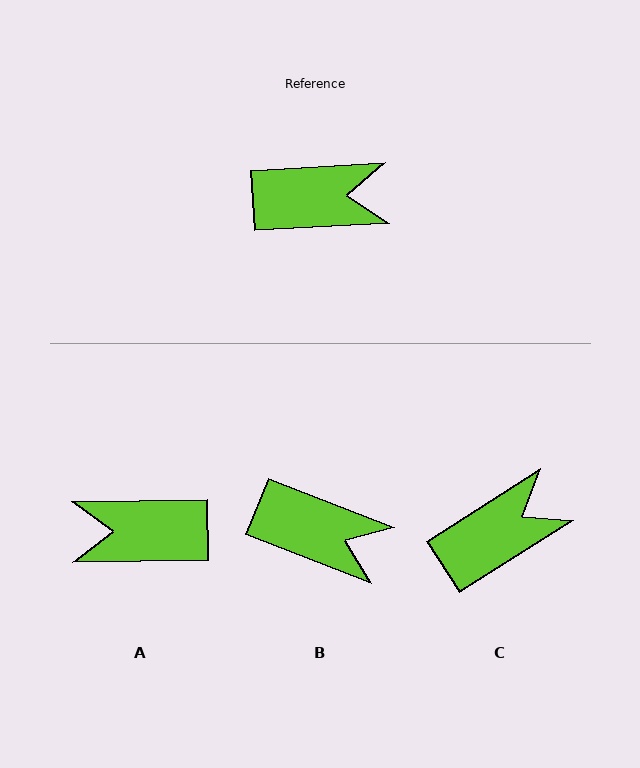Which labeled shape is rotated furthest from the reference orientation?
A, about 178 degrees away.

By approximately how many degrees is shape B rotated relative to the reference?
Approximately 24 degrees clockwise.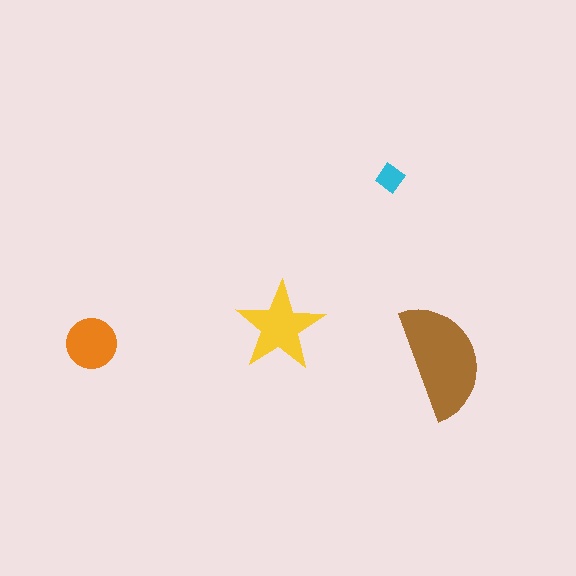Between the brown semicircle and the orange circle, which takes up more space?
The brown semicircle.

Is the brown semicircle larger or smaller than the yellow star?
Larger.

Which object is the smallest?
The cyan diamond.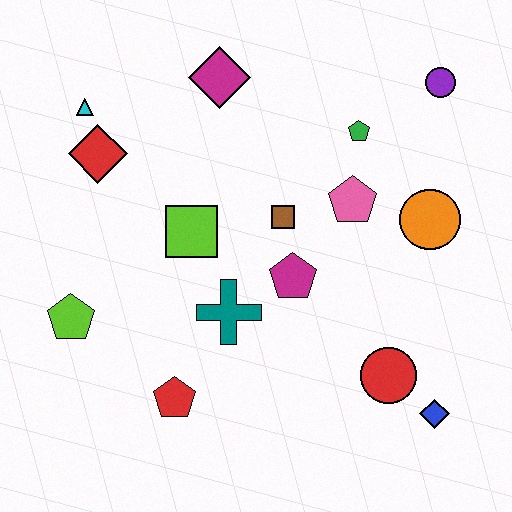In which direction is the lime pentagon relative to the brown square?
The lime pentagon is to the left of the brown square.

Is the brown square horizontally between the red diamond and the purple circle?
Yes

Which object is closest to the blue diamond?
The red circle is closest to the blue diamond.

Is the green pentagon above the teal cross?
Yes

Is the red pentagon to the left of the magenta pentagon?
Yes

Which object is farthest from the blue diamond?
The cyan triangle is farthest from the blue diamond.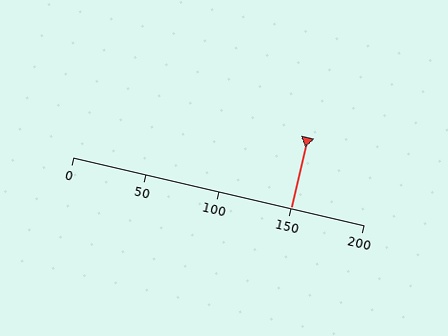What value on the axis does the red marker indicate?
The marker indicates approximately 150.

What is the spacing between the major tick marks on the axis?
The major ticks are spaced 50 apart.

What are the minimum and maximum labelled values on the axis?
The axis runs from 0 to 200.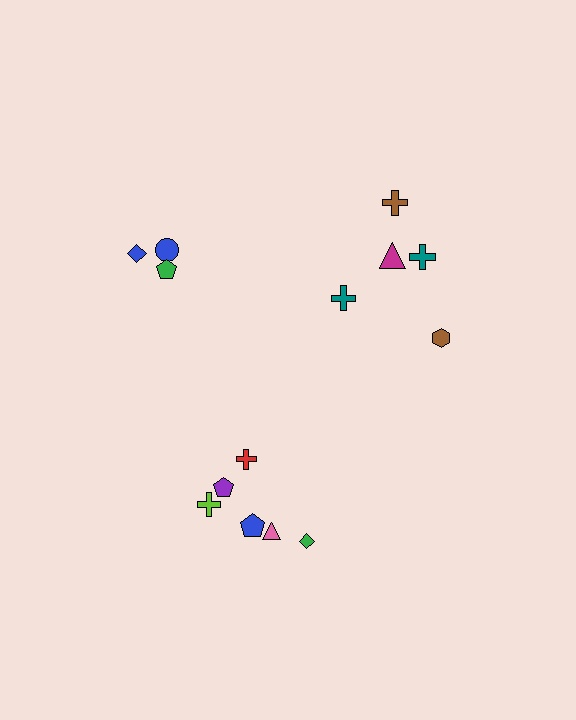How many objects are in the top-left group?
There are 3 objects.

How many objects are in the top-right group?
There are 5 objects.